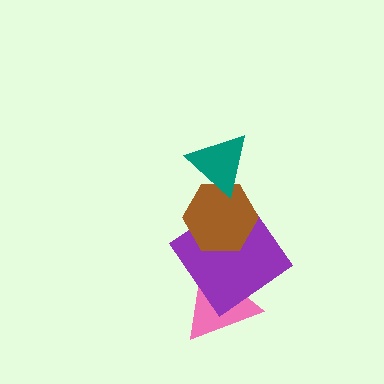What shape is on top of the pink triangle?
The purple diamond is on top of the pink triangle.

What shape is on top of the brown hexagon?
The teal triangle is on top of the brown hexagon.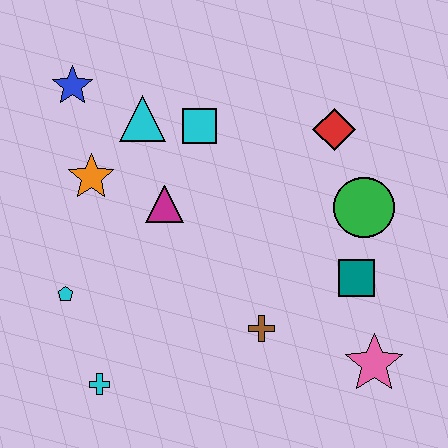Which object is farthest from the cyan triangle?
The pink star is farthest from the cyan triangle.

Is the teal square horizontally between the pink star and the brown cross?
Yes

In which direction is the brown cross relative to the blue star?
The brown cross is below the blue star.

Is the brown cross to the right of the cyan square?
Yes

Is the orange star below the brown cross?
No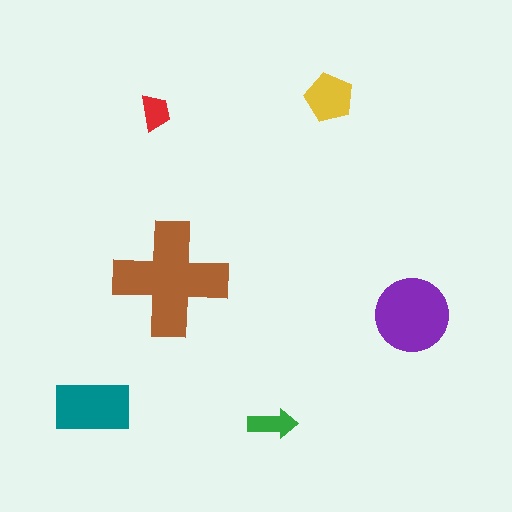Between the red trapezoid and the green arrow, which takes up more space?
The green arrow.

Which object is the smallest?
The red trapezoid.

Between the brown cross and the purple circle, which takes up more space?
The brown cross.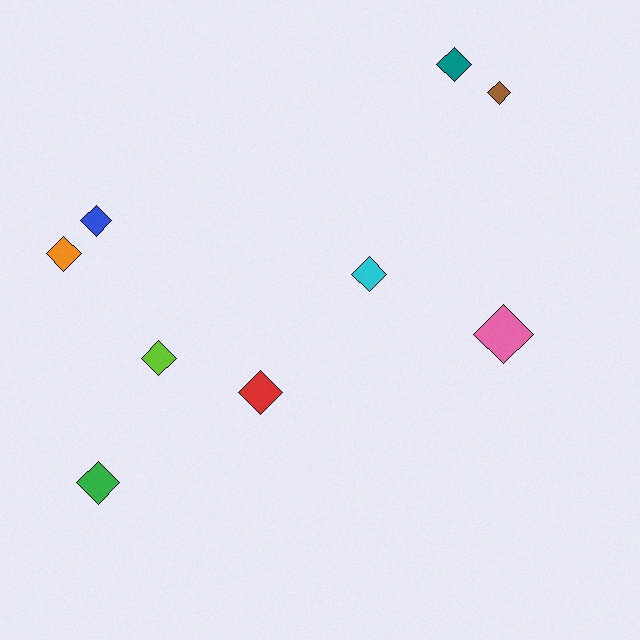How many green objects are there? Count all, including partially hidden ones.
There is 1 green object.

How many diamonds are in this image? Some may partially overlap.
There are 9 diamonds.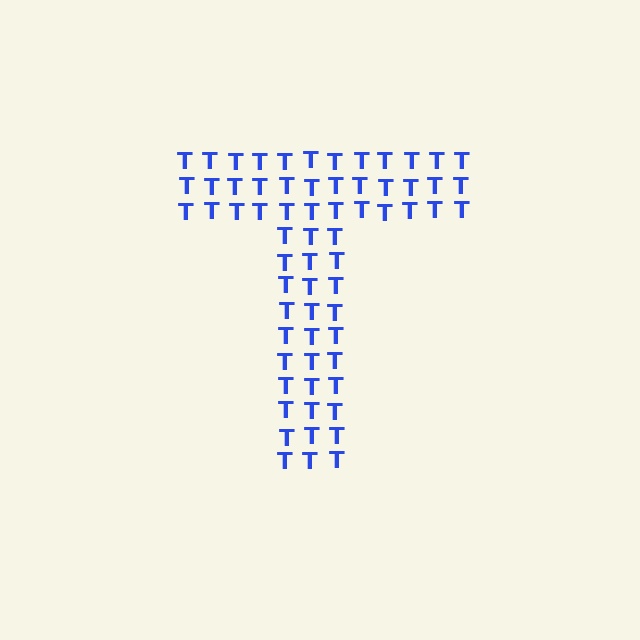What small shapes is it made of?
It is made of small letter T's.